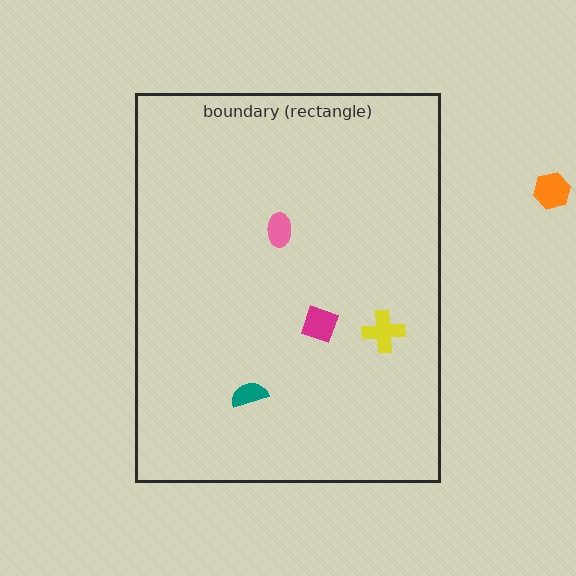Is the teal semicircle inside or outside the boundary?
Inside.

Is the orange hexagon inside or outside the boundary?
Outside.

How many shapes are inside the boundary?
4 inside, 1 outside.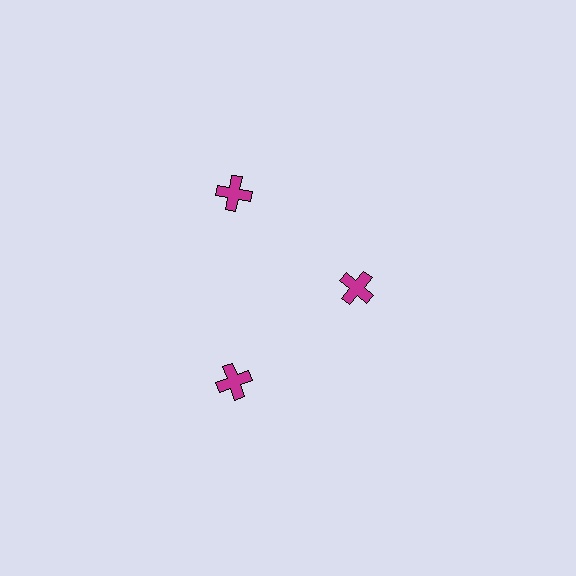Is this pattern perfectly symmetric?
No. The 3 magenta crosses are arranged in a ring, but one element near the 3 o'clock position is pulled inward toward the center, breaking the 3-fold rotational symmetry.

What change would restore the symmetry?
The symmetry would be restored by moving it outward, back onto the ring so that all 3 crosses sit at equal angles and equal distance from the center.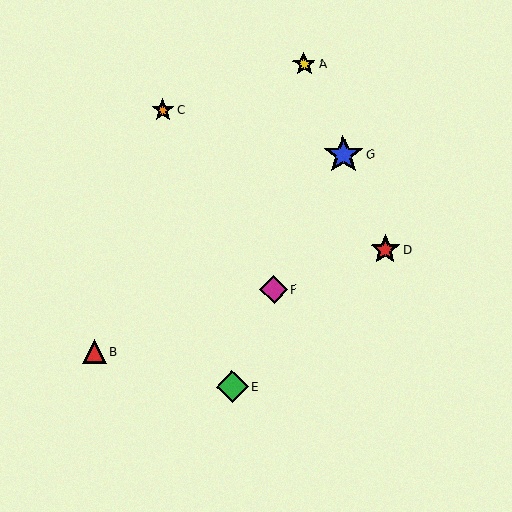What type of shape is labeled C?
Shape C is an orange star.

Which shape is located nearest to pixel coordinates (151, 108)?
The orange star (labeled C) at (163, 110) is nearest to that location.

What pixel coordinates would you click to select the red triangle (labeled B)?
Click at (95, 352) to select the red triangle B.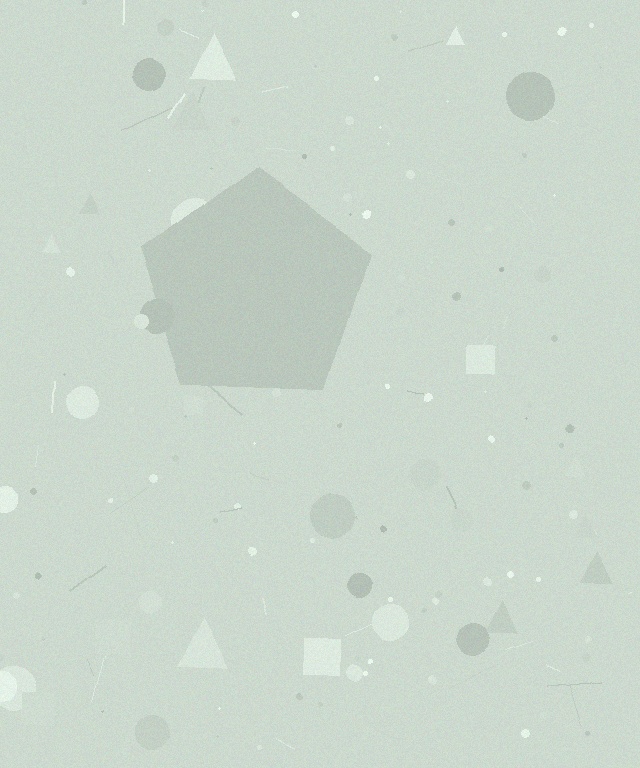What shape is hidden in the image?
A pentagon is hidden in the image.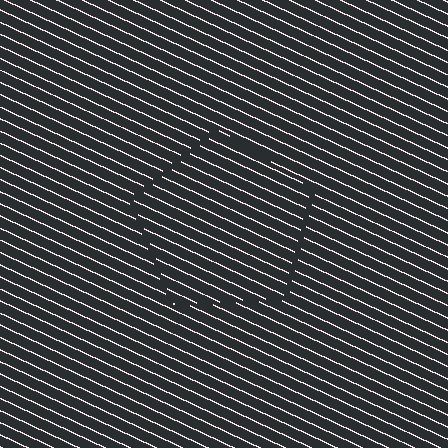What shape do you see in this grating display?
An illusory pentagon. The interior of the shape contains the same grating, shifted by half a period — the contour is defined by the phase discontinuity where line-ends from the inner and outer gratings abut.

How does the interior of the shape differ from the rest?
The interior of the shape contains the same grating, shifted by half a period — the contour is defined by the phase discontinuity where line-ends from the inner and outer gratings abut.